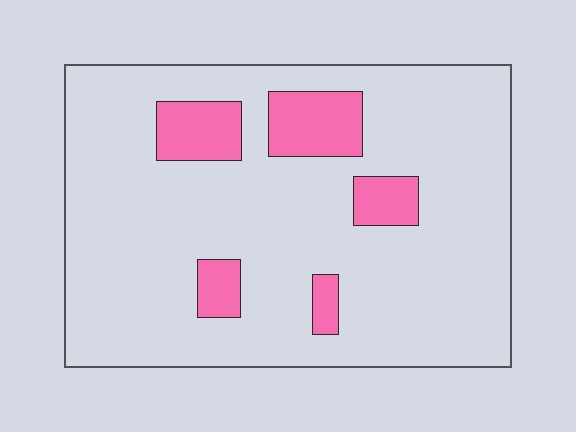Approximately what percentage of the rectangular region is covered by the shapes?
Approximately 15%.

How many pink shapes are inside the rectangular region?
5.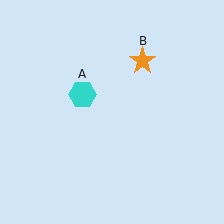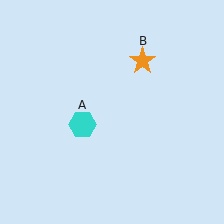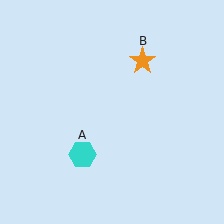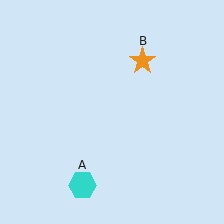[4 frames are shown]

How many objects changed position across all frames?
1 object changed position: cyan hexagon (object A).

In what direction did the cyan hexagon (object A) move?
The cyan hexagon (object A) moved down.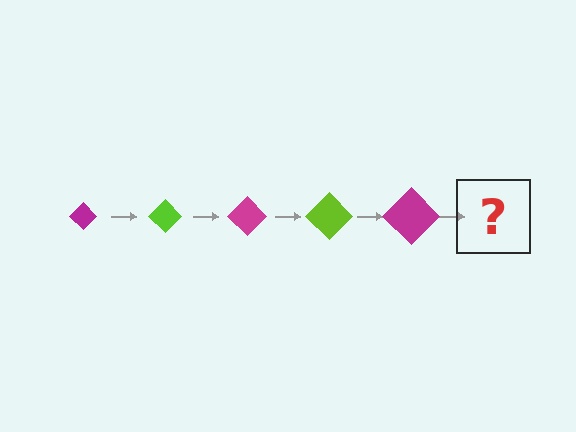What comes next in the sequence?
The next element should be a lime diamond, larger than the previous one.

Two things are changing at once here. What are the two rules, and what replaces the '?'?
The two rules are that the diamond grows larger each step and the color cycles through magenta and lime. The '?' should be a lime diamond, larger than the previous one.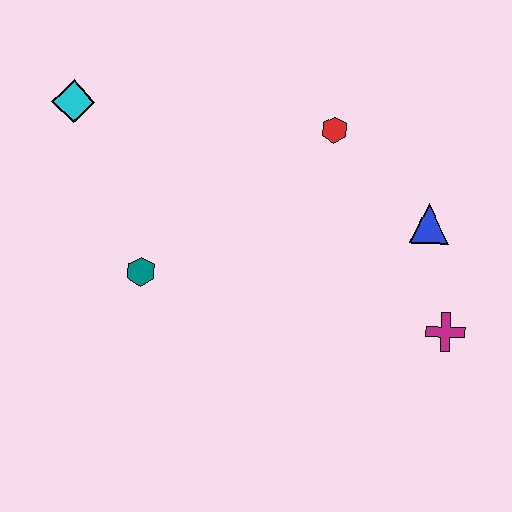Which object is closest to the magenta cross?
The blue triangle is closest to the magenta cross.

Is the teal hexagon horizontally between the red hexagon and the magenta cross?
No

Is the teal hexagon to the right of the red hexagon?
No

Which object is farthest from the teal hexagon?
The magenta cross is farthest from the teal hexagon.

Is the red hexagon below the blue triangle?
No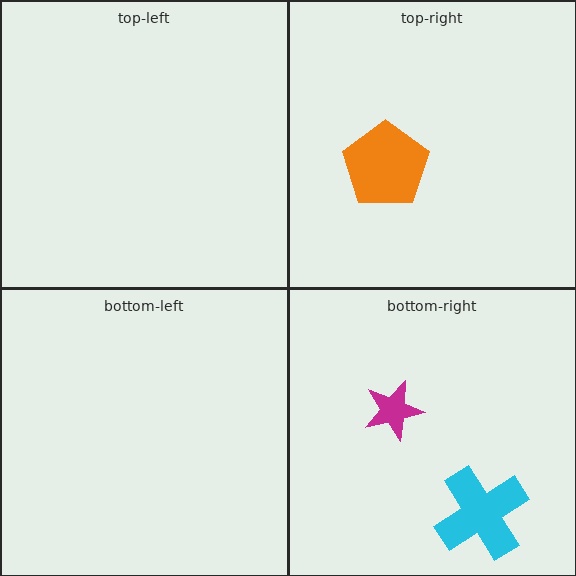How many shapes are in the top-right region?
1.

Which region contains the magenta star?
The bottom-right region.